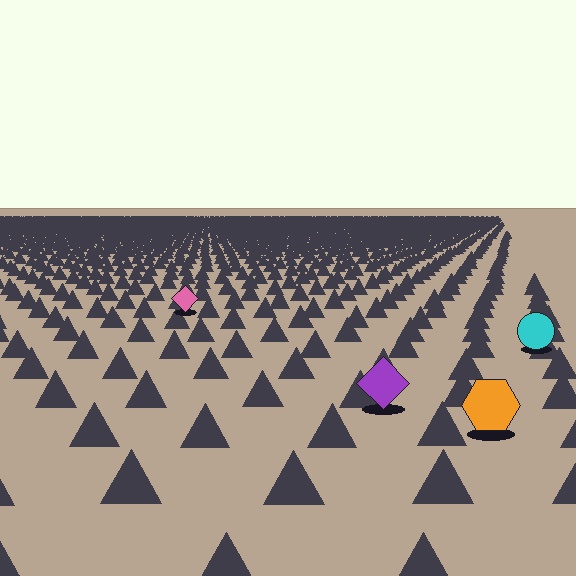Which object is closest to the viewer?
The orange hexagon is closest. The texture marks near it are larger and more spread out.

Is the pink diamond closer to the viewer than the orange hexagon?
No. The orange hexagon is closer — you can tell from the texture gradient: the ground texture is coarser near it.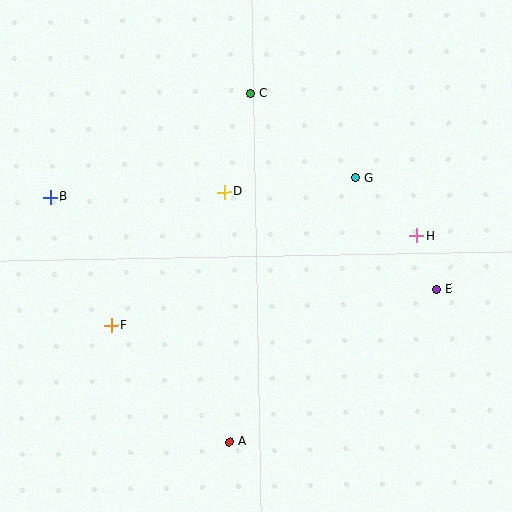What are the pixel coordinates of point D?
Point D is at (224, 192).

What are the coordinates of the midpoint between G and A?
The midpoint between G and A is at (292, 310).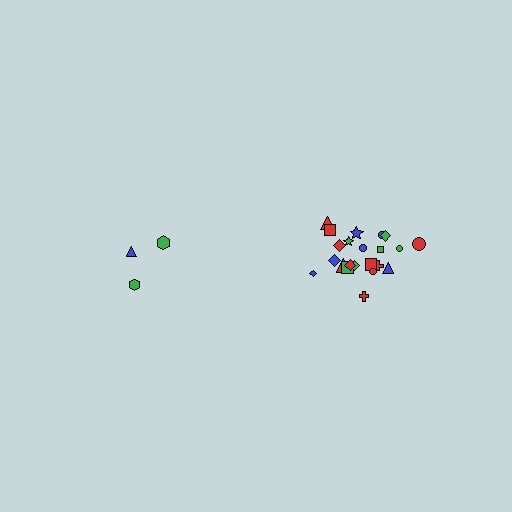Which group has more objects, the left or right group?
The right group.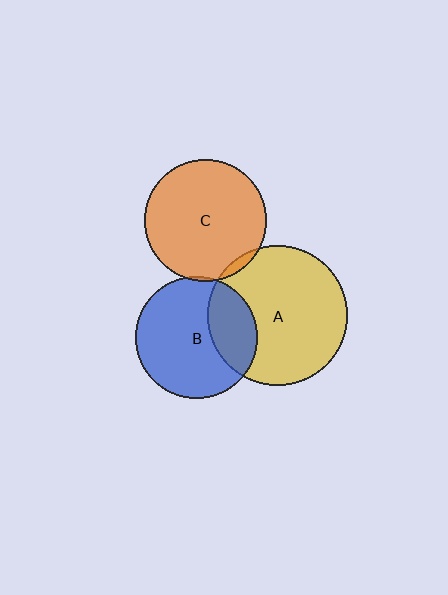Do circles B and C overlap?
Yes.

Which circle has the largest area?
Circle A (yellow).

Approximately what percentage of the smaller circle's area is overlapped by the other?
Approximately 5%.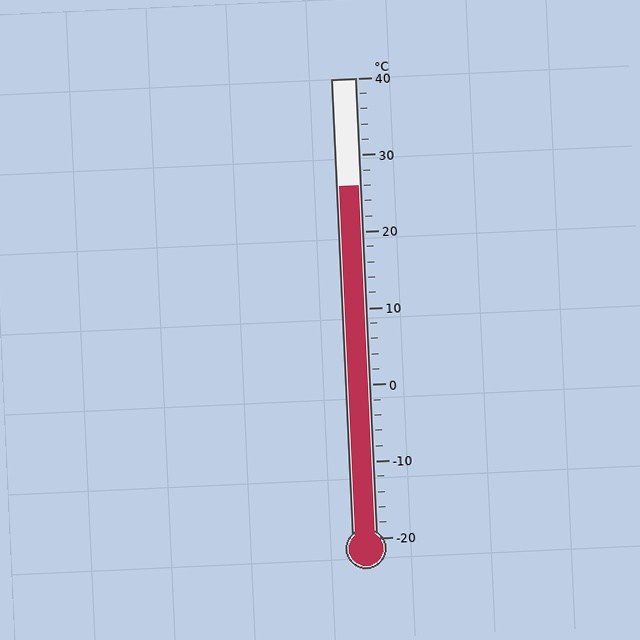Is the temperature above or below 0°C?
The temperature is above 0°C.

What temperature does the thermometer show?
The thermometer shows approximately 26°C.